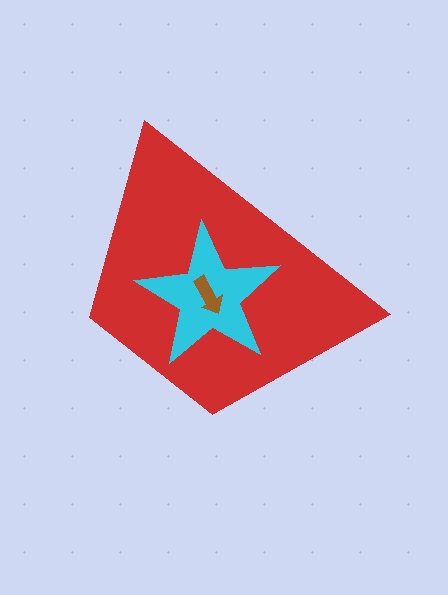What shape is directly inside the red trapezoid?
The cyan star.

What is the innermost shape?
The brown arrow.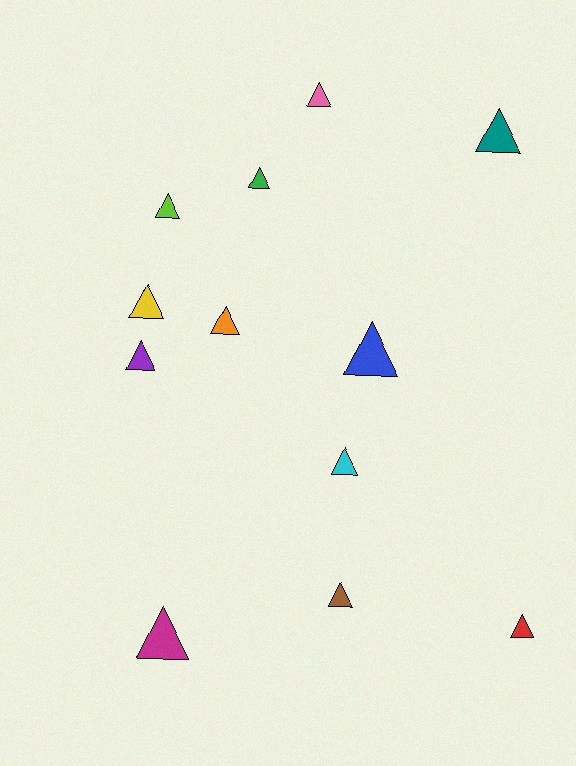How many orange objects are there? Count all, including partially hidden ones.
There is 1 orange object.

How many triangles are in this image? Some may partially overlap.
There are 12 triangles.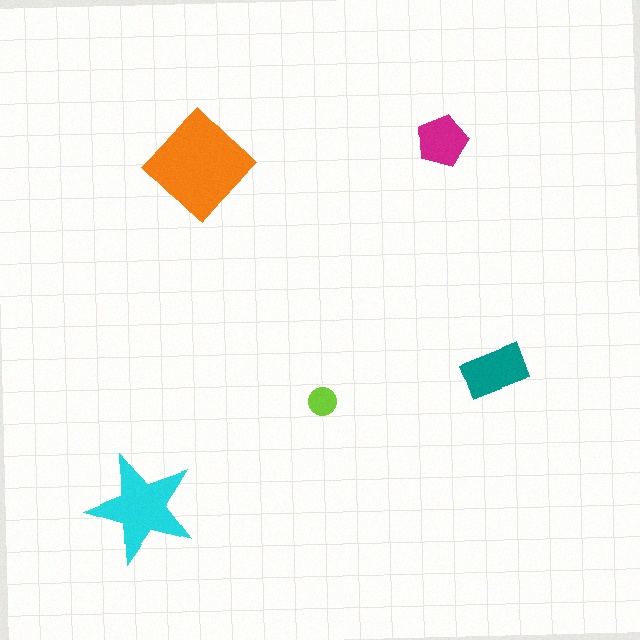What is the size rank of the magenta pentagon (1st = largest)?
4th.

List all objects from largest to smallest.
The orange diamond, the cyan star, the teal rectangle, the magenta pentagon, the lime circle.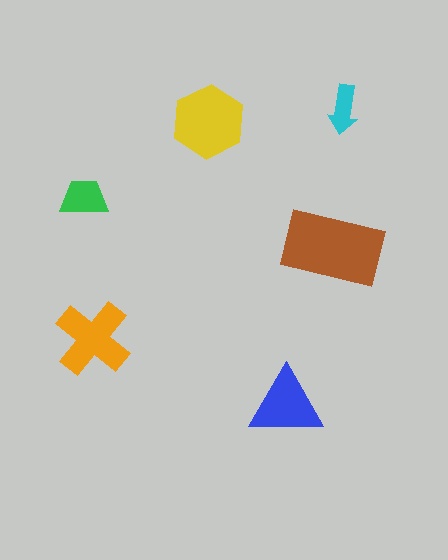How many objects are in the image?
There are 6 objects in the image.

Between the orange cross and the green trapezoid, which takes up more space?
The orange cross.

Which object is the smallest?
The cyan arrow.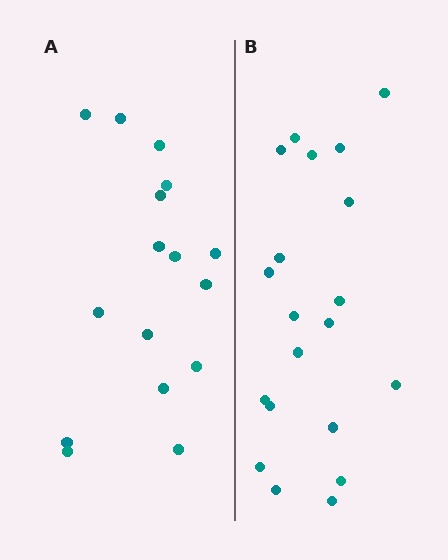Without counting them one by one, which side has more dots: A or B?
Region B (the right region) has more dots.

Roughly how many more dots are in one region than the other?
Region B has about 4 more dots than region A.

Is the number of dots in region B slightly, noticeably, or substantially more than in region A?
Region B has noticeably more, but not dramatically so. The ratio is roughly 1.2 to 1.